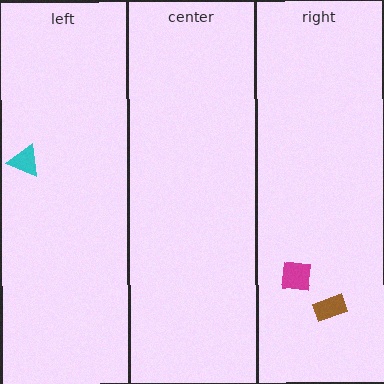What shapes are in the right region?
The brown rectangle, the magenta square.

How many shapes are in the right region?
2.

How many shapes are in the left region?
1.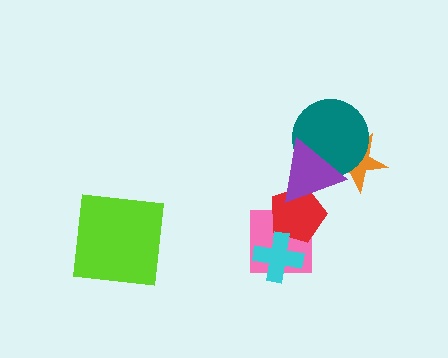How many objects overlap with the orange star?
2 objects overlap with the orange star.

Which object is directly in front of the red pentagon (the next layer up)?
The purple triangle is directly in front of the red pentagon.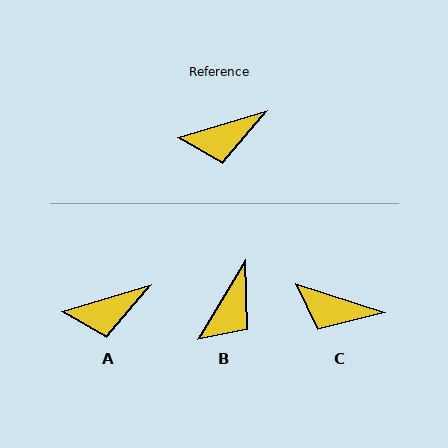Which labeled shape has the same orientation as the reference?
A.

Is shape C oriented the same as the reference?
No, it is off by about 35 degrees.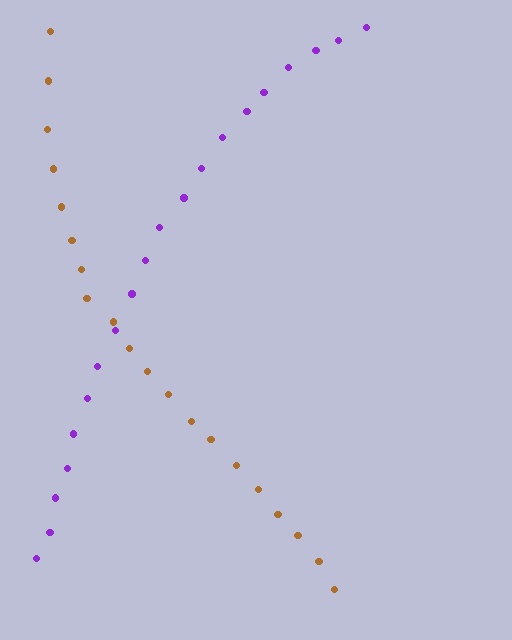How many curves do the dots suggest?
There are 2 distinct paths.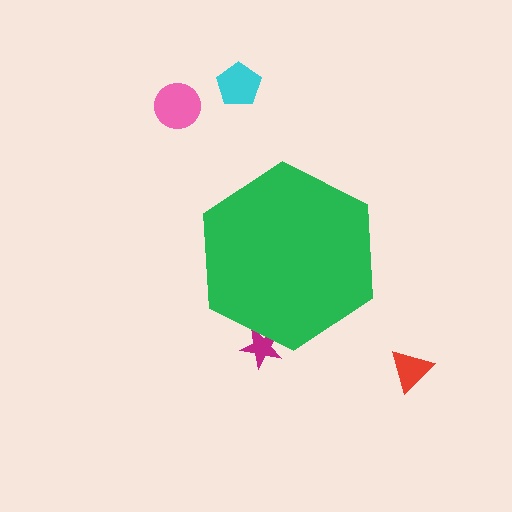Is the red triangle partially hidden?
No, the red triangle is fully visible.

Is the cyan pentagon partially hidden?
No, the cyan pentagon is fully visible.